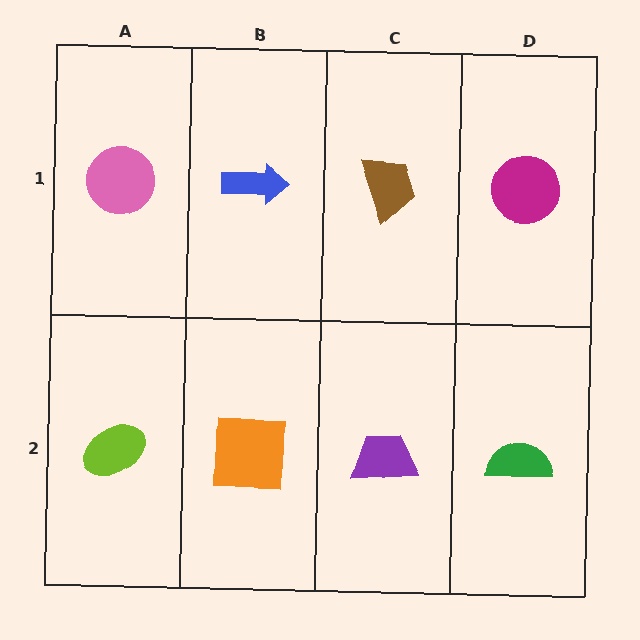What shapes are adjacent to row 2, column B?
A blue arrow (row 1, column B), a lime ellipse (row 2, column A), a purple trapezoid (row 2, column C).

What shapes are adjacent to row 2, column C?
A brown trapezoid (row 1, column C), an orange square (row 2, column B), a green semicircle (row 2, column D).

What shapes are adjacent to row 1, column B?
An orange square (row 2, column B), a pink circle (row 1, column A), a brown trapezoid (row 1, column C).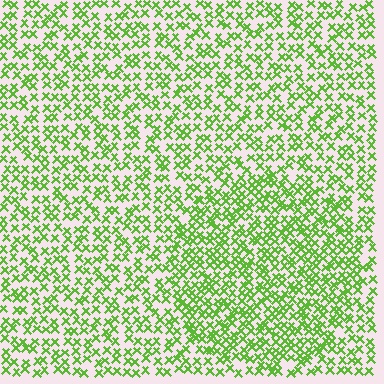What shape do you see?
I see a circle.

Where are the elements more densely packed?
The elements are more densely packed inside the circle boundary.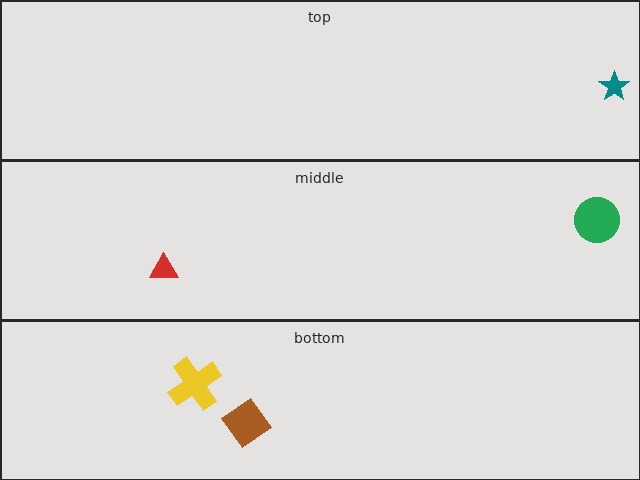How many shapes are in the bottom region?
2.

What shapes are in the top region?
The teal star.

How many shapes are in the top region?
1.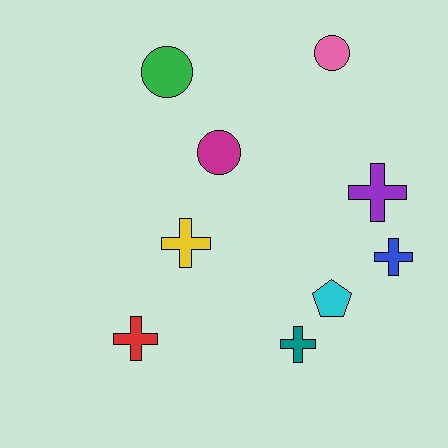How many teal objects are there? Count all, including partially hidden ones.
There is 1 teal object.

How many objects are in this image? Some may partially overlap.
There are 9 objects.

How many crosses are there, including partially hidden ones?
There are 5 crosses.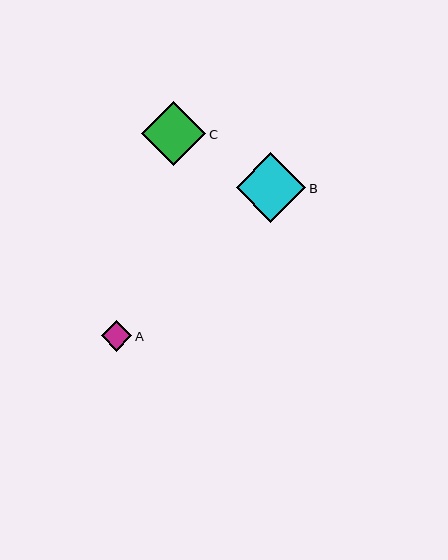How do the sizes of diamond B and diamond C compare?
Diamond B and diamond C are approximately the same size.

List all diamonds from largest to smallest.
From largest to smallest: B, C, A.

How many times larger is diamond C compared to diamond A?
Diamond C is approximately 2.1 times the size of diamond A.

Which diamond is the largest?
Diamond B is the largest with a size of approximately 70 pixels.